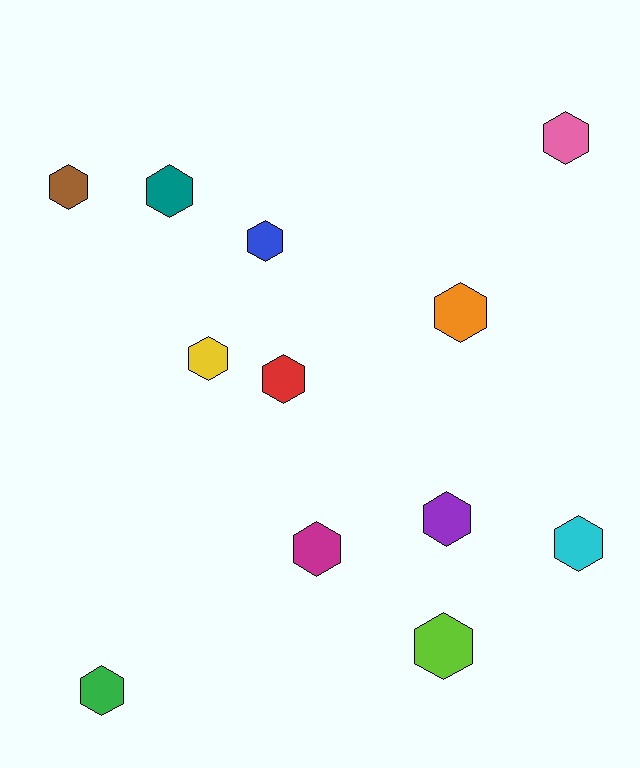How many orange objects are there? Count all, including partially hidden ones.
There is 1 orange object.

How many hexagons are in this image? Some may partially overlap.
There are 12 hexagons.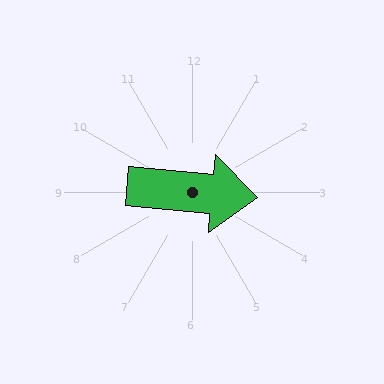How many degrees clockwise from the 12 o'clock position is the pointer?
Approximately 95 degrees.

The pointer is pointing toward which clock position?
Roughly 3 o'clock.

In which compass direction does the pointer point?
East.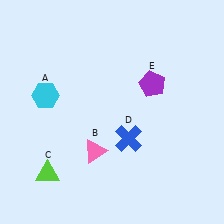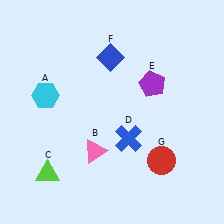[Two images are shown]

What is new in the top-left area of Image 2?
A blue diamond (F) was added in the top-left area of Image 2.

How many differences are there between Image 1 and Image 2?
There are 2 differences between the two images.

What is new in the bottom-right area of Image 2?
A red circle (G) was added in the bottom-right area of Image 2.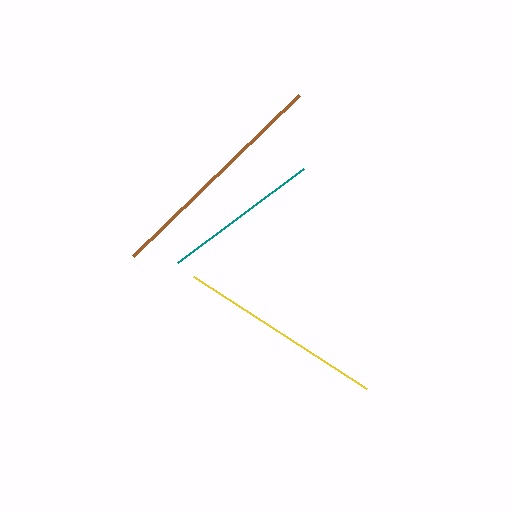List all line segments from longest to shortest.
From longest to shortest: brown, yellow, teal.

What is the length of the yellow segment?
The yellow segment is approximately 206 pixels long.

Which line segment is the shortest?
The teal line is the shortest at approximately 157 pixels.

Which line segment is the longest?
The brown line is the longest at approximately 232 pixels.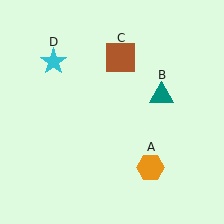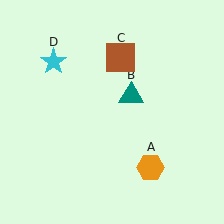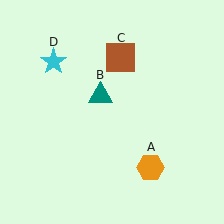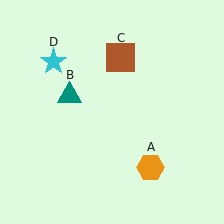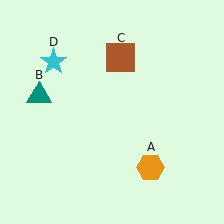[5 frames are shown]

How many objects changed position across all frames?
1 object changed position: teal triangle (object B).